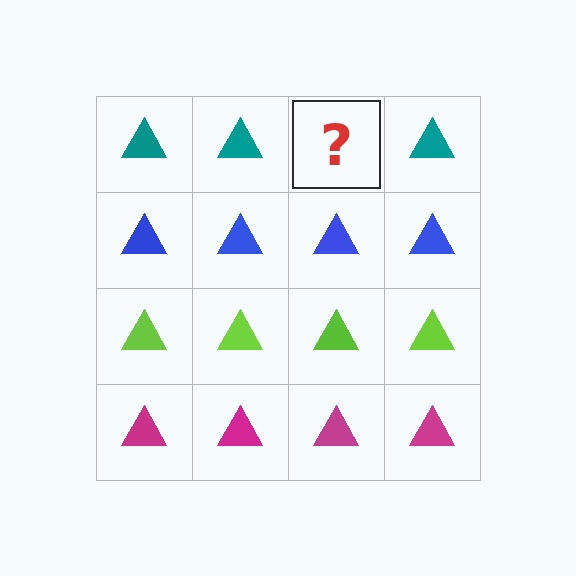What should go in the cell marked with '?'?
The missing cell should contain a teal triangle.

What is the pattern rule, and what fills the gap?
The rule is that each row has a consistent color. The gap should be filled with a teal triangle.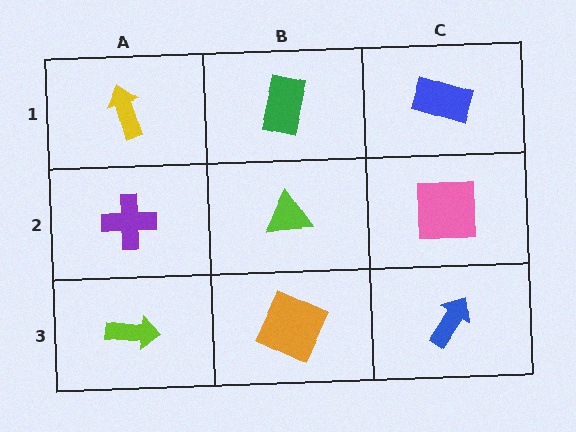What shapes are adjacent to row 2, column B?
A green rectangle (row 1, column B), an orange square (row 3, column B), a purple cross (row 2, column A), a pink square (row 2, column C).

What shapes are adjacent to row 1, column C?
A pink square (row 2, column C), a green rectangle (row 1, column B).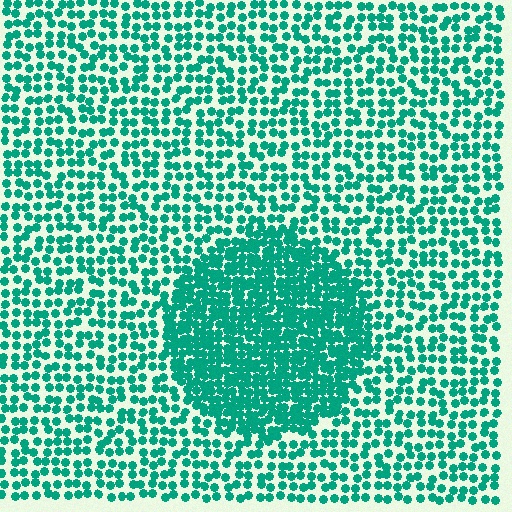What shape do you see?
I see a circle.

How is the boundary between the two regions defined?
The boundary is defined by a change in element density (approximately 2.1x ratio). All elements are the same color, size, and shape.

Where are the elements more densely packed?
The elements are more densely packed inside the circle boundary.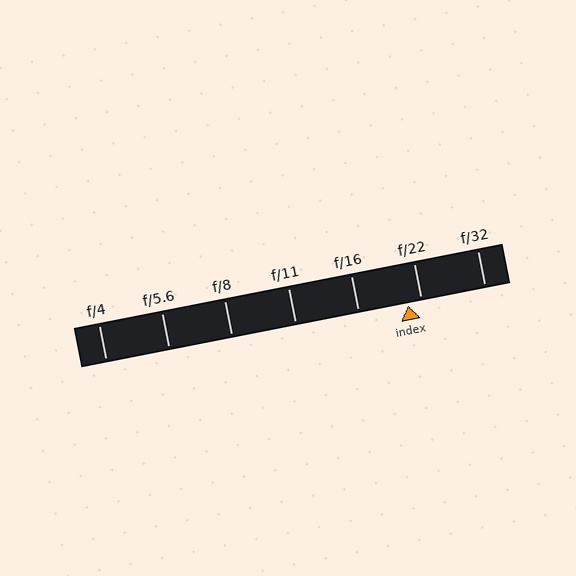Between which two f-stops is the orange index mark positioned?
The index mark is between f/16 and f/22.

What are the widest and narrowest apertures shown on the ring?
The widest aperture shown is f/4 and the narrowest is f/32.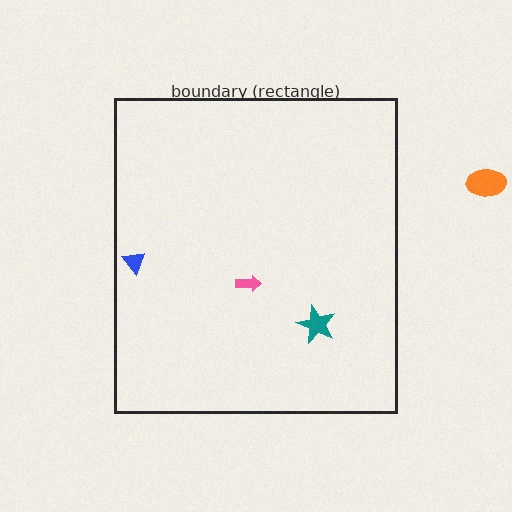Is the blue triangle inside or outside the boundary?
Inside.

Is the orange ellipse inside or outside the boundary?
Outside.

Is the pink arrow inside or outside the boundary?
Inside.